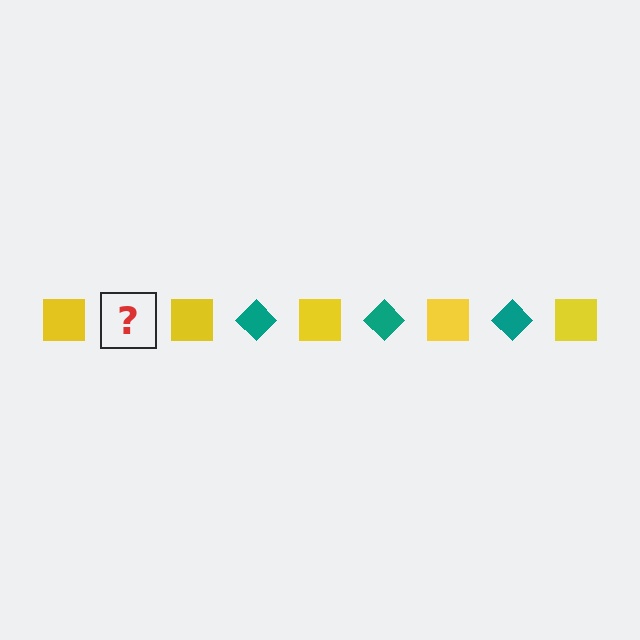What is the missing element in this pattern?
The missing element is a teal diamond.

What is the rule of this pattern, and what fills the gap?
The rule is that the pattern alternates between yellow square and teal diamond. The gap should be filled with a teal diamond.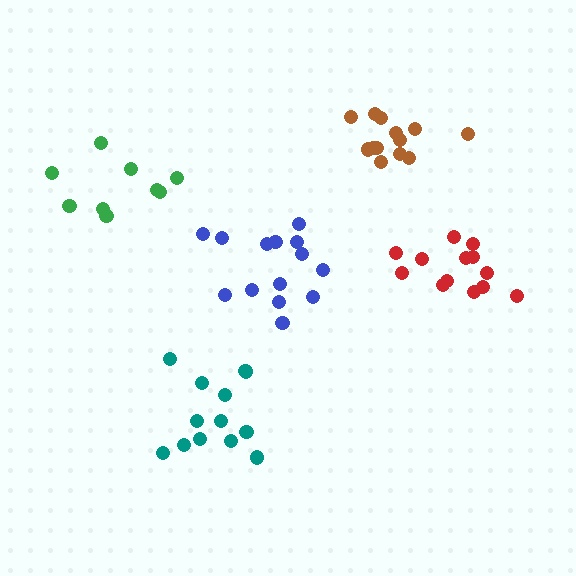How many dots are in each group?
Group 1: 14 dots, Group 2: 13 dots, Group 3: 13 dots, Group 4: 9 dots, Group 5: 14 dots (63 total).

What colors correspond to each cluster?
The clusters are colored: blue, red, teal, green, brown.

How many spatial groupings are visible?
There are 5 spatial groupings.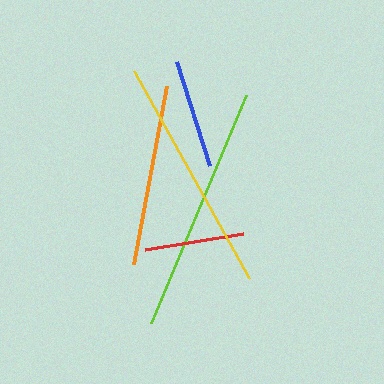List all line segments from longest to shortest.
From longest to shortest: lime, yellow, orange, blue, red.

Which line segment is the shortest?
The red line is the shortest at approximately 99 pixels.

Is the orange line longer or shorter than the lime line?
The lime line is longer than the orange line.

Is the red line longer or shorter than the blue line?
The blue line is longer than the red line.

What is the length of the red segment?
The red segment is approximately 99 pixels long.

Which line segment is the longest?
The lime line is the longest at approximately 247 pixels.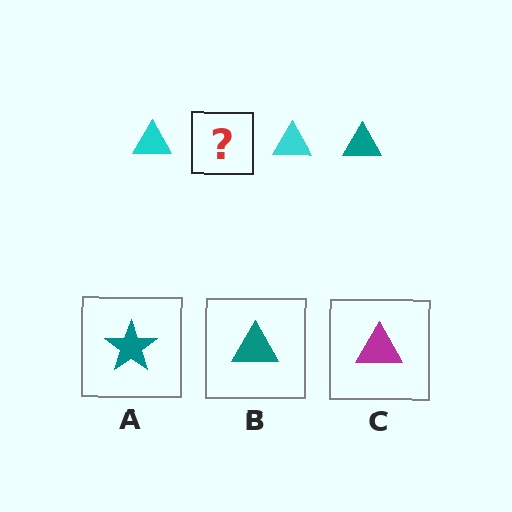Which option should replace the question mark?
Option B.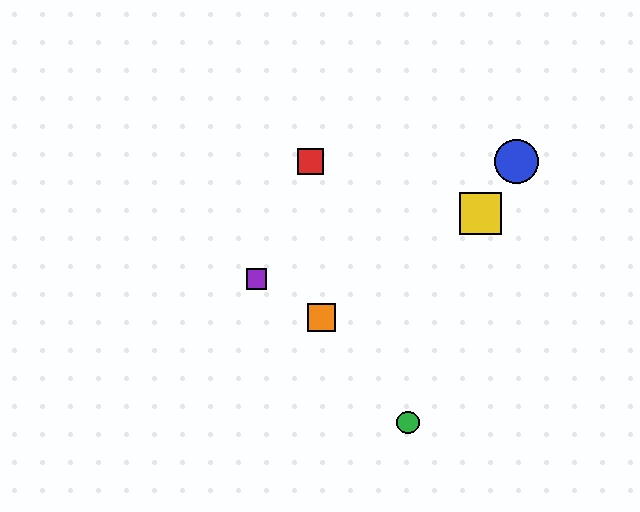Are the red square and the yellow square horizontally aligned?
No, the red square is at y≈162 and the yellow square is at y≈214.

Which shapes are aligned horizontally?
The red square, the blue circle are aligned horizontally.